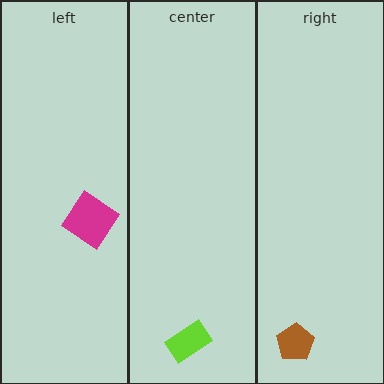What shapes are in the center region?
The lime rectangle.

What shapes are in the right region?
The brown pentagon.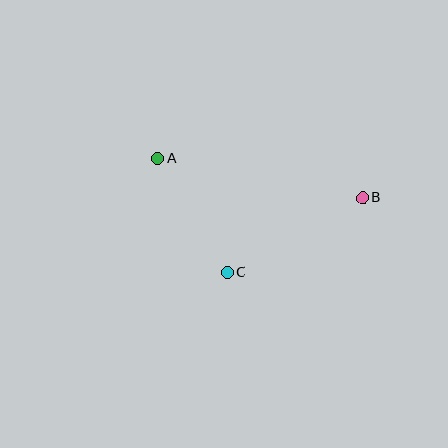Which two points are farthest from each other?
Points A and B are farthest from each other.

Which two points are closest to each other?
Points A and C are closest to each other.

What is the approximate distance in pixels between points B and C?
The distance between B and C is approximately 155 pixels.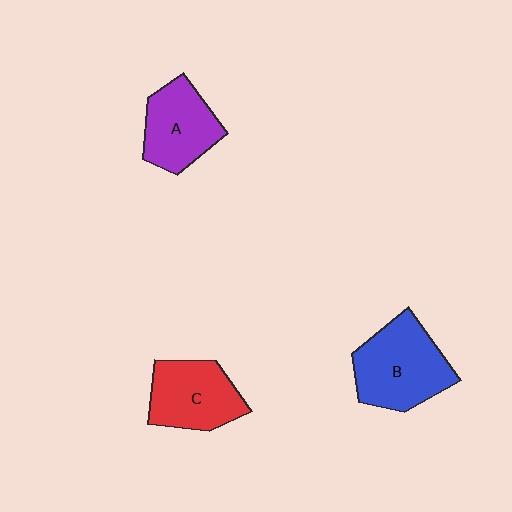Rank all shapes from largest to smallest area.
From largest to smallest: B (blue), C (red), A (purple).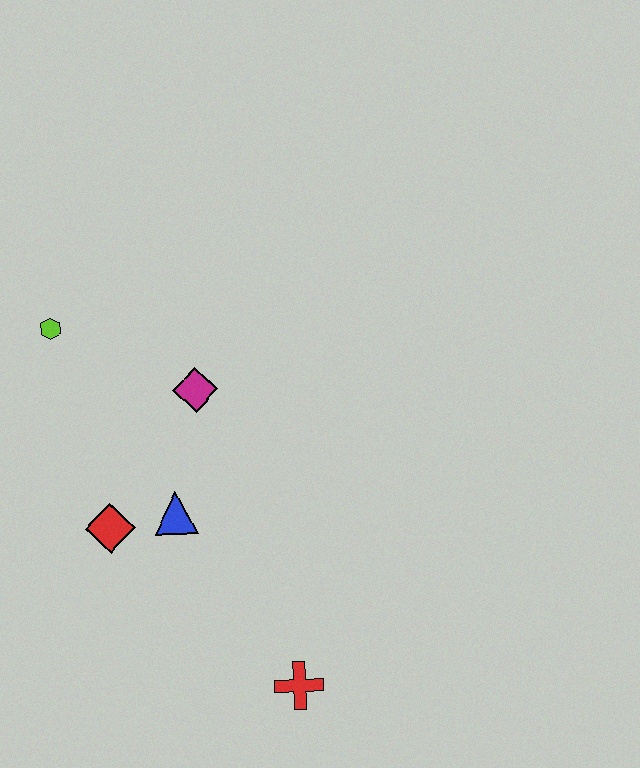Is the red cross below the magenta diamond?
Yes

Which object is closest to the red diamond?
The blue triangle is closest to the red diamond.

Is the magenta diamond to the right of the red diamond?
Yes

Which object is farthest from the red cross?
The lime hexagon is farthest from the red cross.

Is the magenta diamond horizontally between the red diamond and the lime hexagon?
No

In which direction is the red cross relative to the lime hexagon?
The red cross is below the lime hexagon.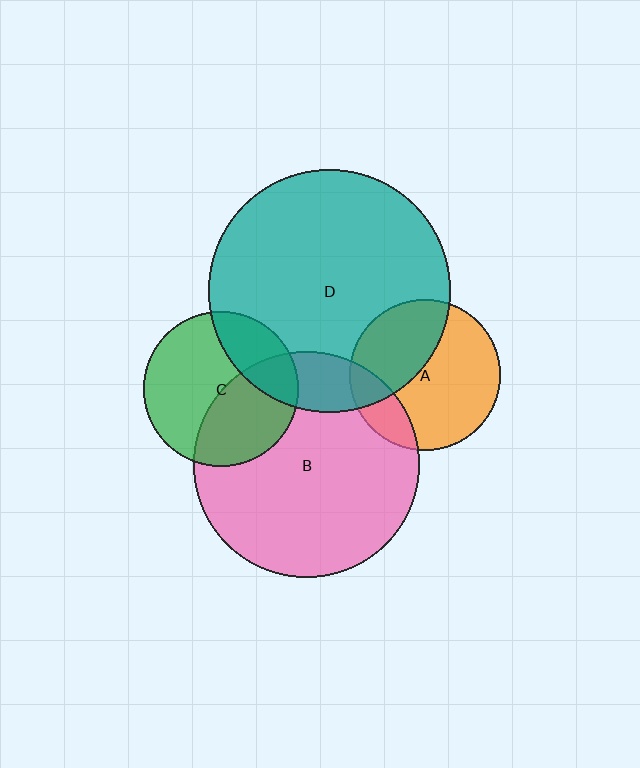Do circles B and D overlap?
Yes.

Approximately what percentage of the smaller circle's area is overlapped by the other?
Approximately 15%.